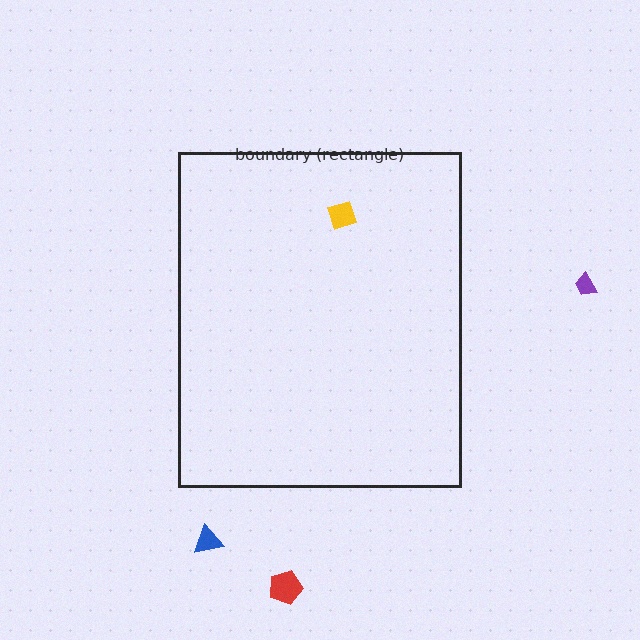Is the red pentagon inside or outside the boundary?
Outside.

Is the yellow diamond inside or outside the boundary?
Inside.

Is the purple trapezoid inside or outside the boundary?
Outside.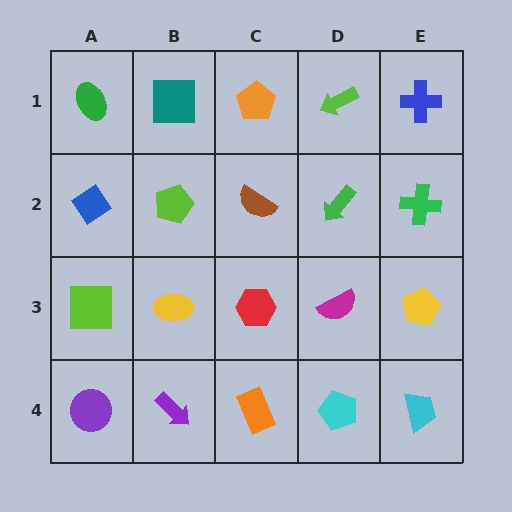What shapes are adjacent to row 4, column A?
A lime square (row 3, column A), a purple arrow (row 4, column B).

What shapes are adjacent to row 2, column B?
A teal square (row 1, column B), a yellow ellipse (row 3, column B), a blue diamond (row 2, column A), a brown semicircle (row 2, column C).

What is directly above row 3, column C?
A brown semicircle.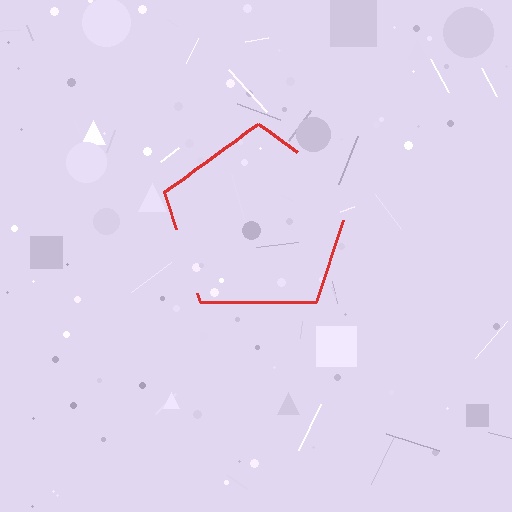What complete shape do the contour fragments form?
The contour fragments form a pentagon.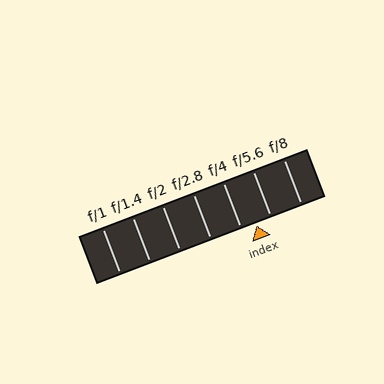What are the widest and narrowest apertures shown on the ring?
The widest aperture shown is f/1 and the narrowest is f/8.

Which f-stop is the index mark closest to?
The index mark is closest to f/5.6.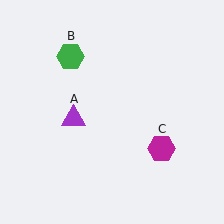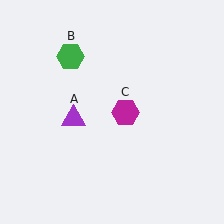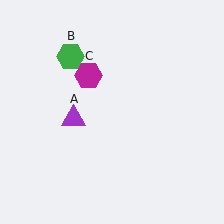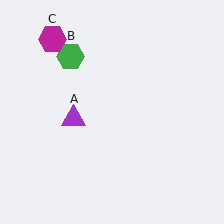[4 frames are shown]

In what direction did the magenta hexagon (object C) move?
The magenta hexagon (object C) moved up and to the left.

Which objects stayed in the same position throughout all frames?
Purple triangle (object A) and green hexagon (object B) remained stationary.